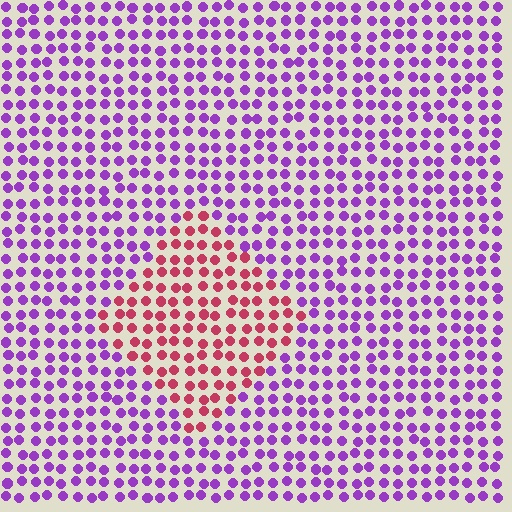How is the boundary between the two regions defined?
The boundary is defined purely by a slight shift in hue (about 62 degrees). Spacing, size, and orientation are identical on both sides.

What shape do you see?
I see a diamond.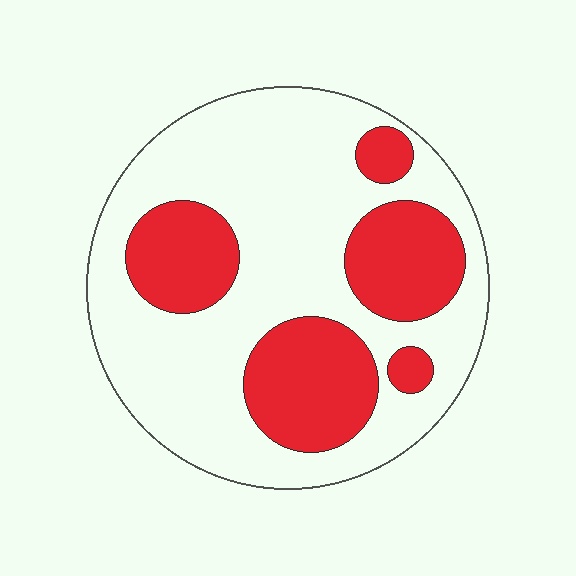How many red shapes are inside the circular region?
5.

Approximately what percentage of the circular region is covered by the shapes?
Approximately 30%.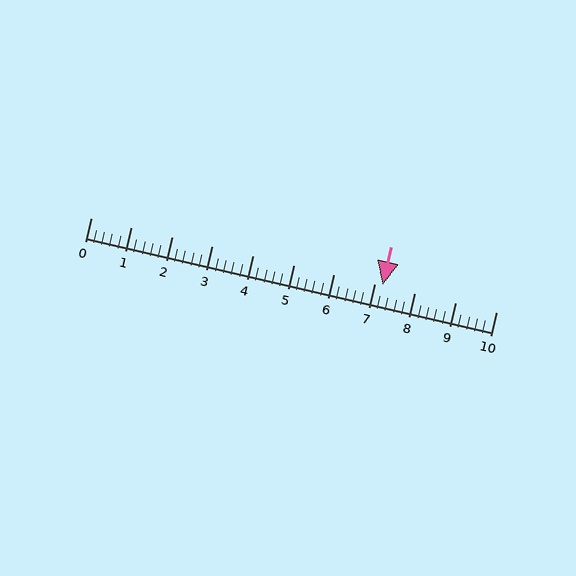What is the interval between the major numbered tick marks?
The major tick marks are spaced 1 units apart.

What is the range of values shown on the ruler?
The ruler shows values from 0 to 10.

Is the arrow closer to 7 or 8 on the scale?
The arrow is closer to 7.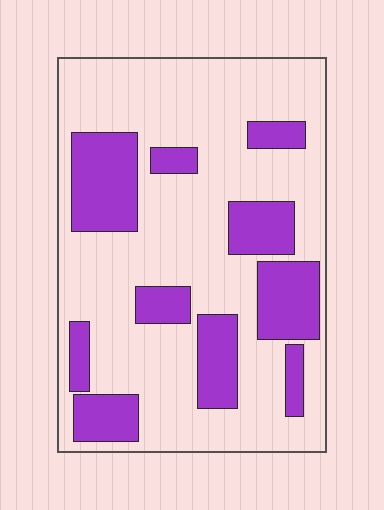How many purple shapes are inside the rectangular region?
10.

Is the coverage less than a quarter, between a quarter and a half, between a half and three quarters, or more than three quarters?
Between a quarter and a half.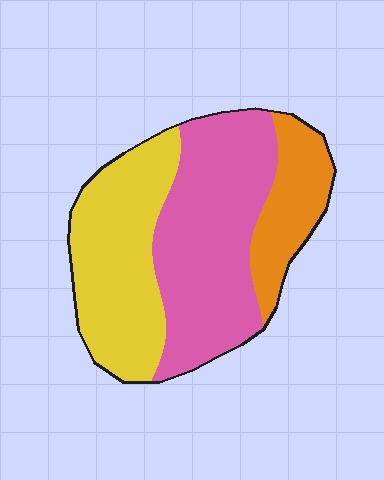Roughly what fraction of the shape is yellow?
Yellow takes up about three eighths (3/8) of the shape.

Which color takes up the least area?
Orange, at roughly 20%.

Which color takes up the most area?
Pink, at roughly 45%.